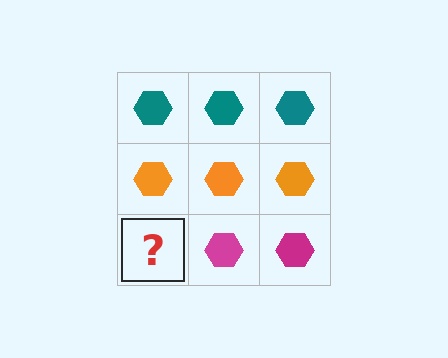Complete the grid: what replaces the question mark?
The question mark should be replaced with a magenta hexagon.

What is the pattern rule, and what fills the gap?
The rule is that each row has a consistent color. The gap should be filled with a magenta hexagon.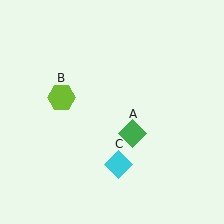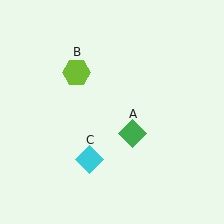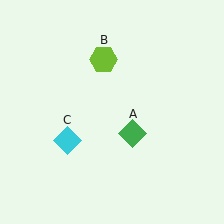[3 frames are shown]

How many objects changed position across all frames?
2 objects changed position: lime hexagon (object B), cyan diamond (object C).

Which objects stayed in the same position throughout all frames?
Green diamond (object A) remained stationary.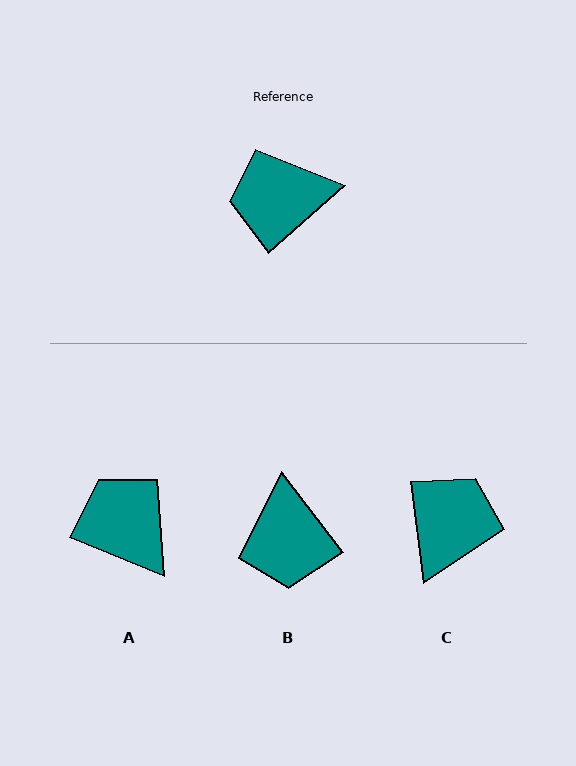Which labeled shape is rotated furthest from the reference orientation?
C, about 124 degrees away.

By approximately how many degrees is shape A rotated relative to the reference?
Approximately 63 degrees clockwise.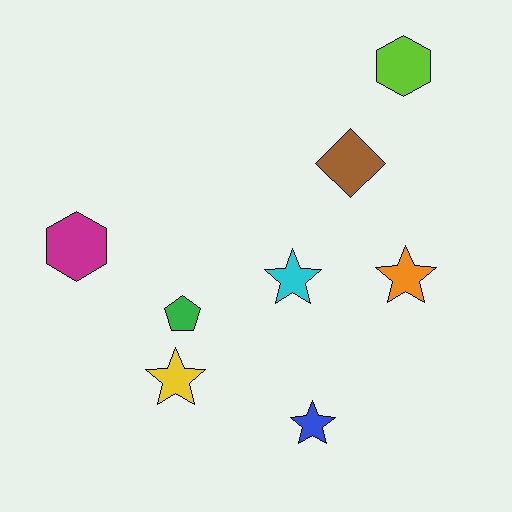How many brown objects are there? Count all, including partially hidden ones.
There is 1 brown object.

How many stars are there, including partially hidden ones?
There are 4 stars.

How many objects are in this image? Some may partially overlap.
There are 8 objects.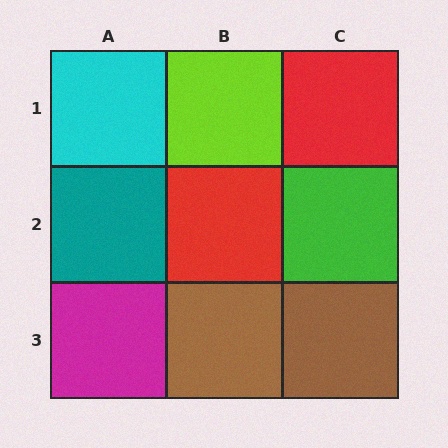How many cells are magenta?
1 cell is magenta.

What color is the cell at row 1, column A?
Cyan.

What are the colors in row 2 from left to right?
Teal, red, green.